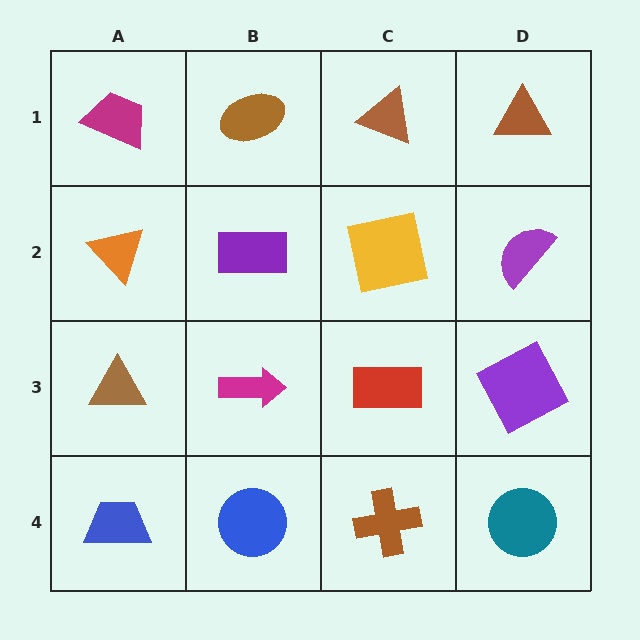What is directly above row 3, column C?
A yellow square.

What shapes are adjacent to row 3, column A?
An orange triangle (row 2, column A), a blue trapezoid (row 4, column A), a magenta arrow (row 3, column B).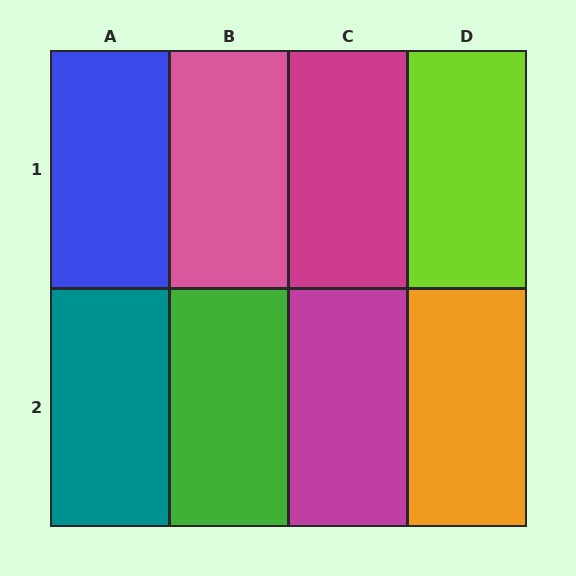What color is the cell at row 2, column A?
Teal.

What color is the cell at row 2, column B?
Green.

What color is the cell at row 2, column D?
Orange.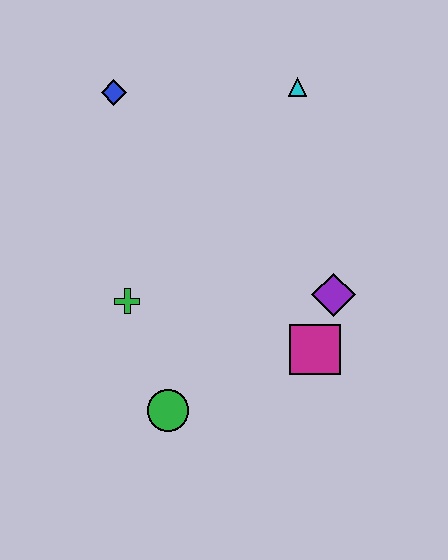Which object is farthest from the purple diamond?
The blue diamond is farthest from the purple diamond.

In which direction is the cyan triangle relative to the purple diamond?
The cyan triangle is above the purple diamond.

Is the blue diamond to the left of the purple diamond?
Yes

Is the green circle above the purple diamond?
No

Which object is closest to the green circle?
The green cross is closest to the green circle.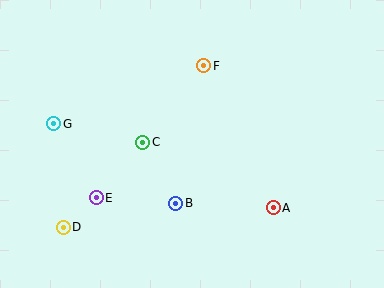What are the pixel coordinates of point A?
Point A is at (273, 208).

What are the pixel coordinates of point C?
Point C is at (143, 142).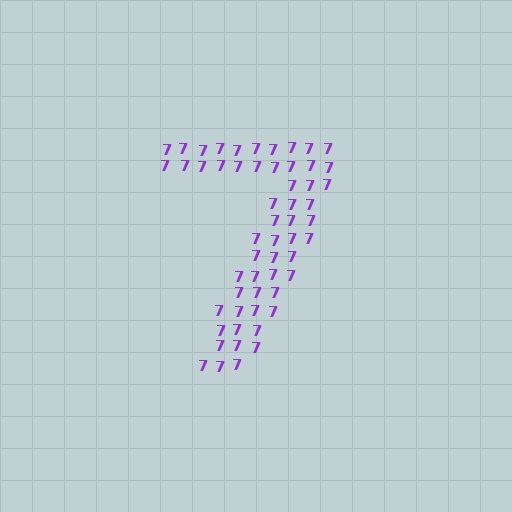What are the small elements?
The small elements are digit 7's.